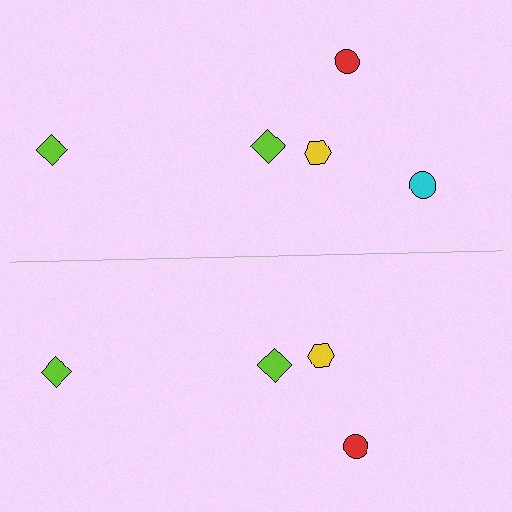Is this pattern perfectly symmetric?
No, the pattern is not perfectly symmetric. A cyan circle is missing from the bottom side.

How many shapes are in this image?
There are 9 shapes in this image.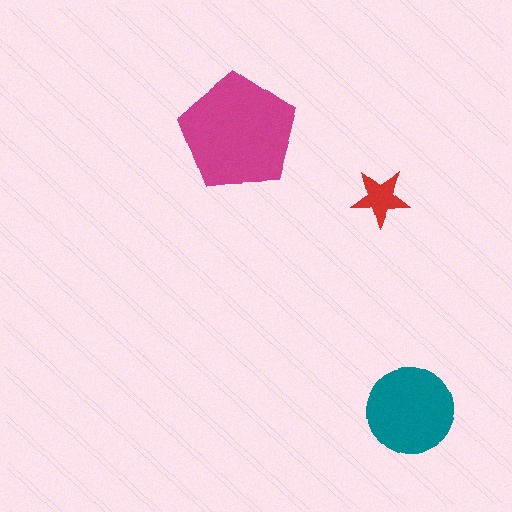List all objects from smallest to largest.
The red star, the teal circle, the magenta pentagon.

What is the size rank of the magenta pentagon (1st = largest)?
1st.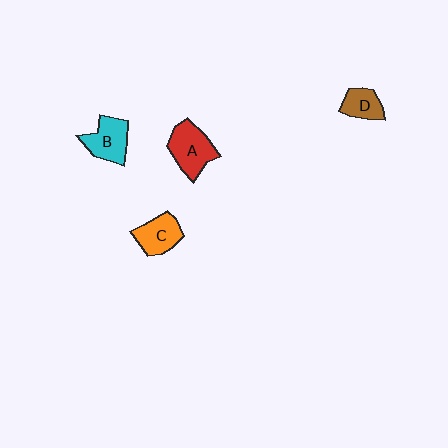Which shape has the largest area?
Shape A (red).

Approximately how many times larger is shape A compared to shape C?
Approximately 1.3 times.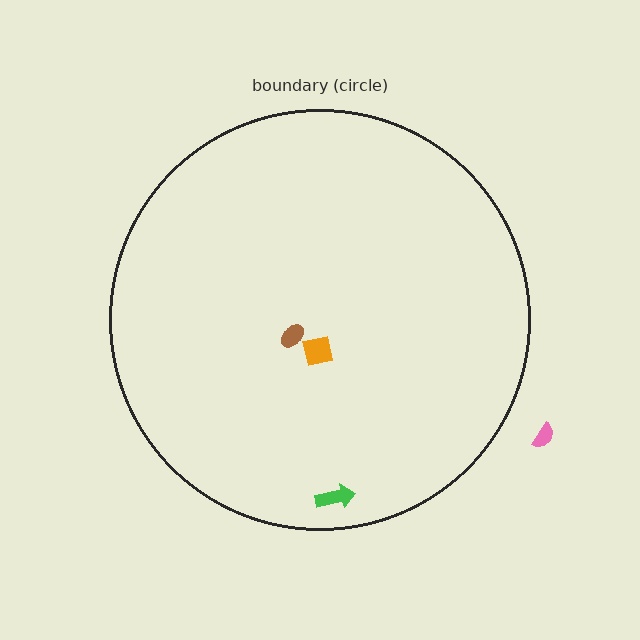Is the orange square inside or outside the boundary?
Inside.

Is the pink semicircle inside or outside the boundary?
Outside.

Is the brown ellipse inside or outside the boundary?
Inside.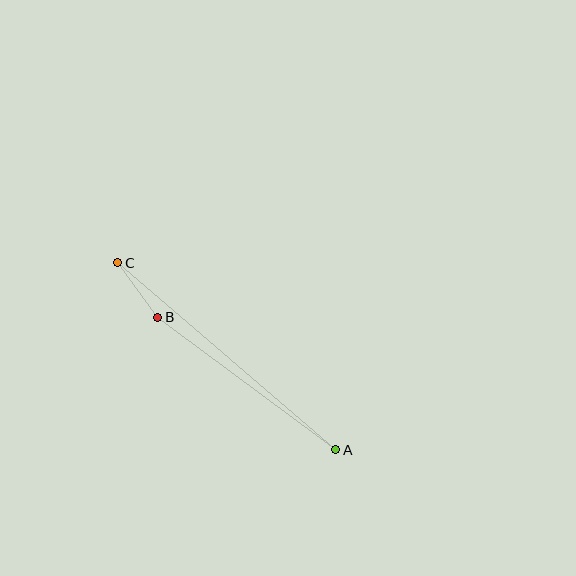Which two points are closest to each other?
Points B and C are closest to each other.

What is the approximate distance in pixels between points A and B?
The distance between A and B is approximately 222 pixels.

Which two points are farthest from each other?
Points A and C are farthest from each other.